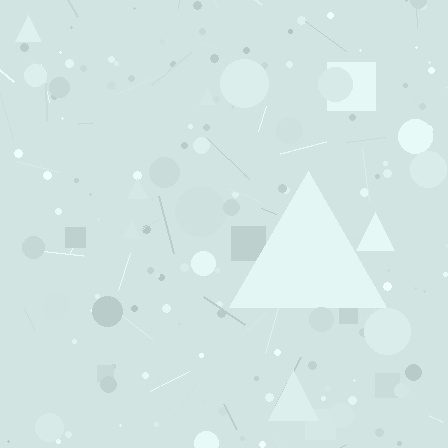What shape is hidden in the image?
A triangle is hidden in the image.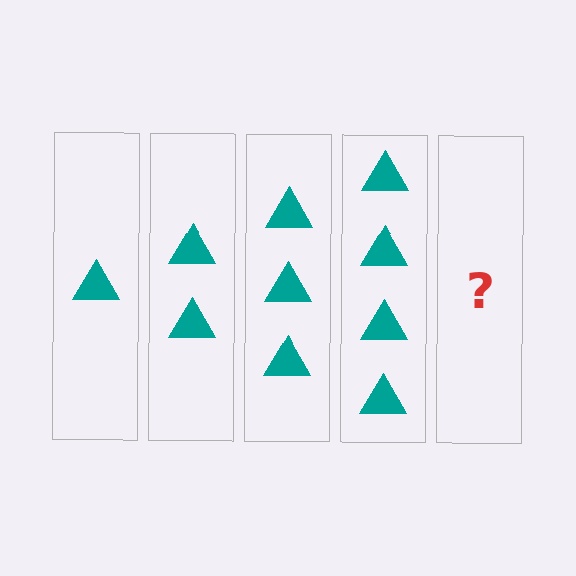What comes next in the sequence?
The next element should be 5 triangles.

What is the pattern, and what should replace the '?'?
The pattern is that each step adds one more triangle. The '?' should be 5 triangles.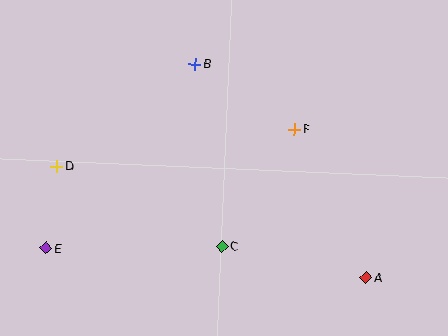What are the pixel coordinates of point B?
Point B is at (195, 64).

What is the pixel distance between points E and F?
The distance between E and F is 275 pixels.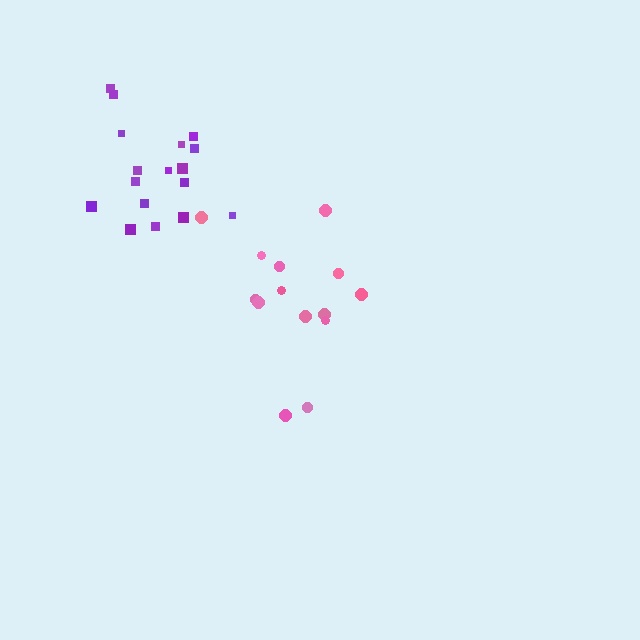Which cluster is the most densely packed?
Purple.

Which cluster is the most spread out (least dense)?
Pink.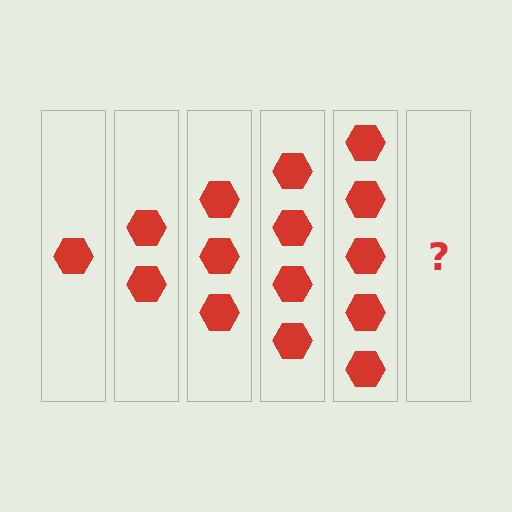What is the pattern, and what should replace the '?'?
The pattern is that each step adds one more hexagon. The '?' should be 6 hexagons.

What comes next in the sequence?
The next element should be 6 hexagons.